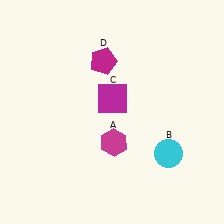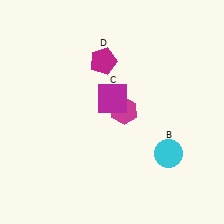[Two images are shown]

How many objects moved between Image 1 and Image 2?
1 object moved between the two images.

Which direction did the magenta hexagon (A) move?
The magenta hexagon (A) moved up.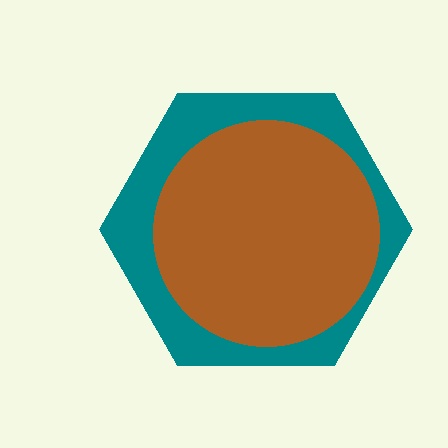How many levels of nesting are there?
2.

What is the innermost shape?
The brown circle.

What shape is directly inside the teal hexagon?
The brown circle.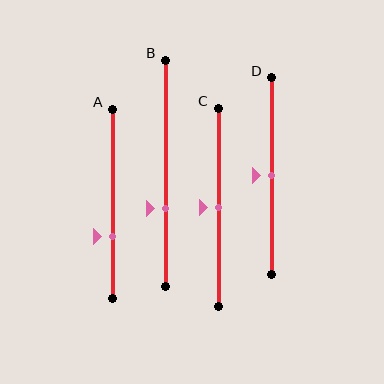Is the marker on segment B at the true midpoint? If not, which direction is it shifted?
No, the marker on segment B is shifted downward by about 16% of the segment length.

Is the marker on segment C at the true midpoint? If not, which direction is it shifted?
Yes, the marker on segment C is at the true midpoint.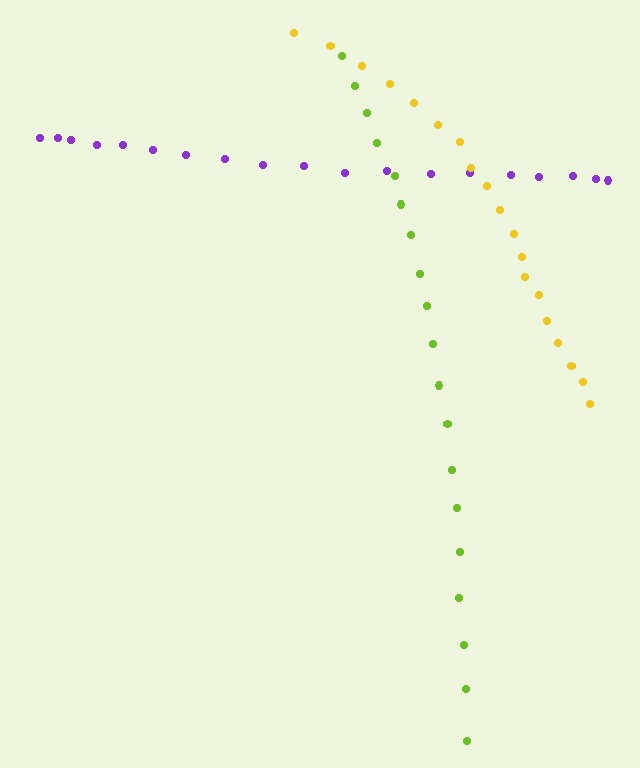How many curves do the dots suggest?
There are 3 distinct paths.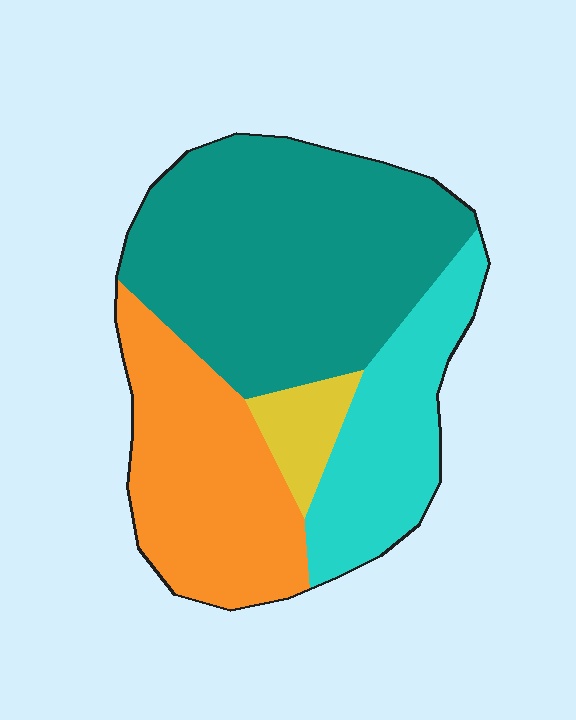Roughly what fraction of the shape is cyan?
Cyan takes up about one fifth (1/5) of the shape.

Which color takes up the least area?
Yellow, at roughly 5%.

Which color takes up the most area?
Teal, at roughly 45%.